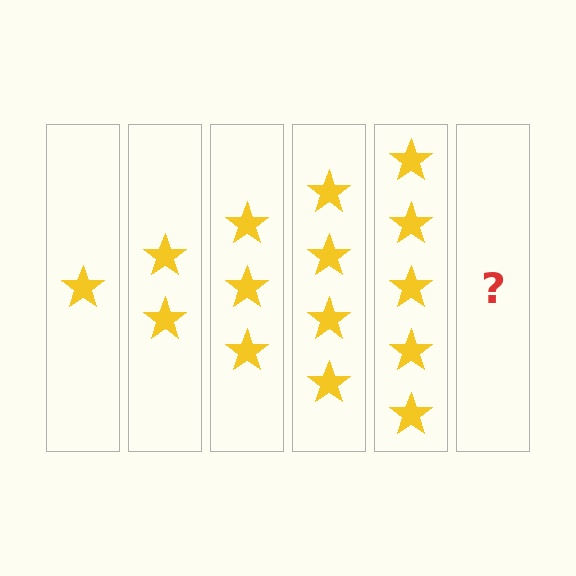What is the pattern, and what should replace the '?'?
The pattern is that each step adds one more star. The '?' should be 6 stars.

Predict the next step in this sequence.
The next step is 6 stars.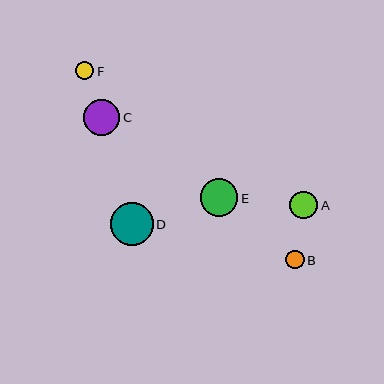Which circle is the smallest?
Circle B is the smallest with a size of approximately 18 pixels.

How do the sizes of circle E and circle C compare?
Circle E and circle C are approximately the same size.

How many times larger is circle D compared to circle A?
Circle D is approximately 1.5 times the size of circle A.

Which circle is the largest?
Circle D is the largest with a size of approximately 43 pixels.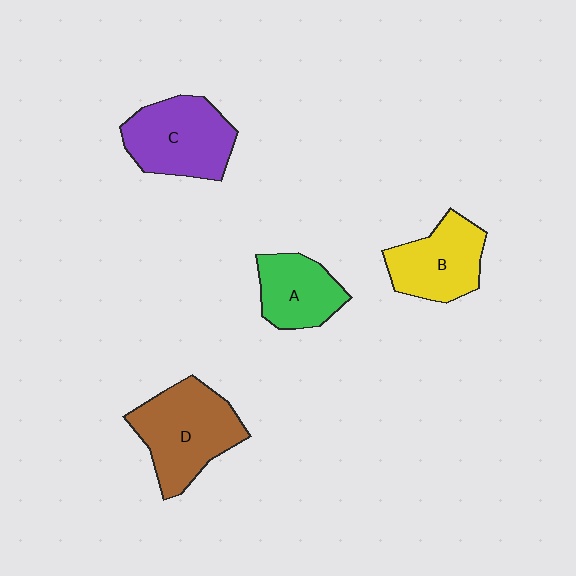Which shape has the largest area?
Shape D (brown).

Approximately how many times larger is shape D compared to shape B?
Approximately 1.3 times.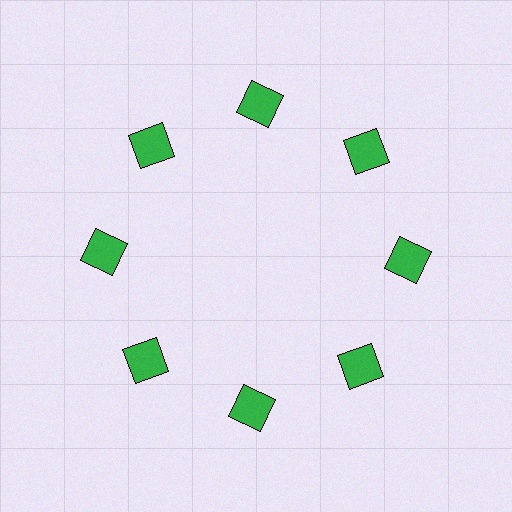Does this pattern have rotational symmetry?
Yes, this pattern has 8-fold rotational symmetry. It looks the same after rotating 45 degrees around the center.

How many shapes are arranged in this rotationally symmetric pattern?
There are 8 shapes, arranged in 8 groups of 1.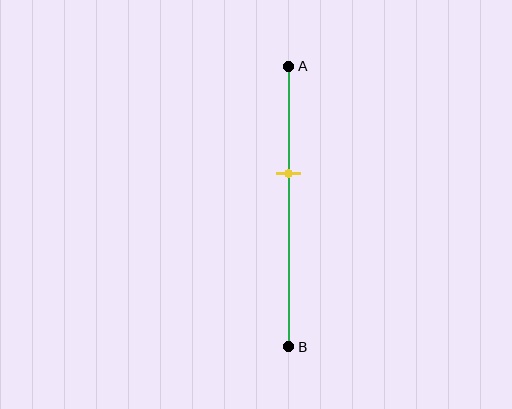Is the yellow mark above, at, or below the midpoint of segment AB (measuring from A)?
The yellow mark is above the midpoint of segment AB.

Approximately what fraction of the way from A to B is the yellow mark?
The yellow mark is approximately 40% of the way from A to B.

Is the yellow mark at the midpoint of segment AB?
No, the mark is at about 40% from A, not at the 50% midpoint.